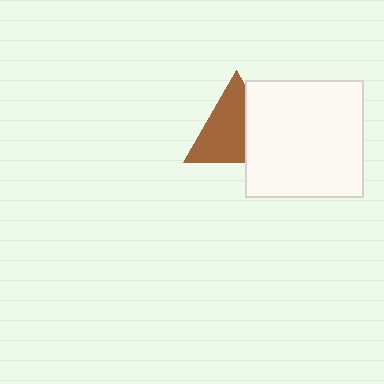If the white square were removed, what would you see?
You would see the complete brown triangle.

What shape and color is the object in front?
The object in front is a white square.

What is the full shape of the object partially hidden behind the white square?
The partially hidden object is a brown triangle.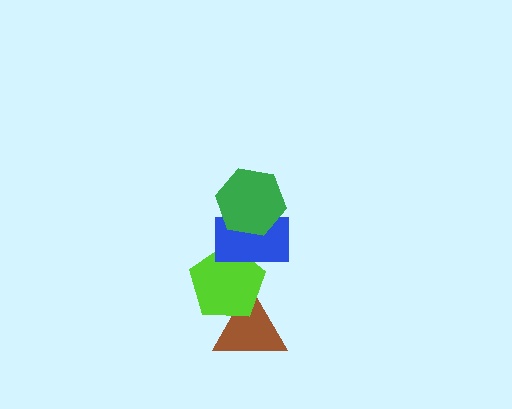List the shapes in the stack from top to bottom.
From top to bottom: the green hexagon, the blue rectangle, the lime pentagon, the brown triangle.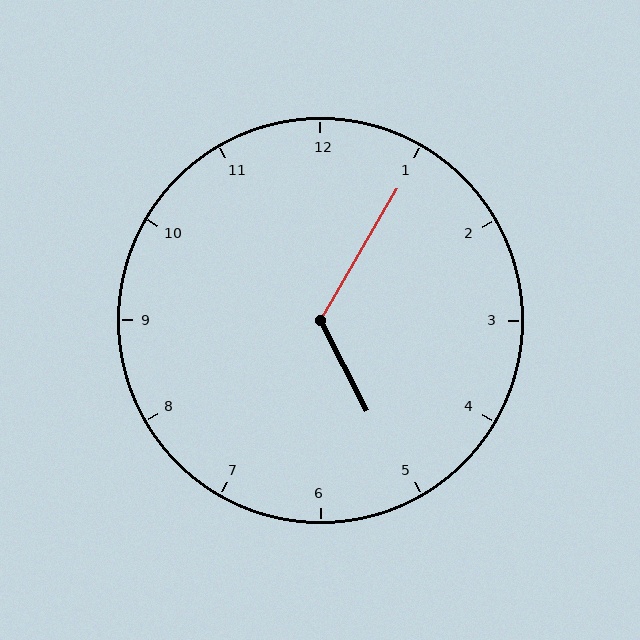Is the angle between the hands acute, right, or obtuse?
It is obtuse.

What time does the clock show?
5:05.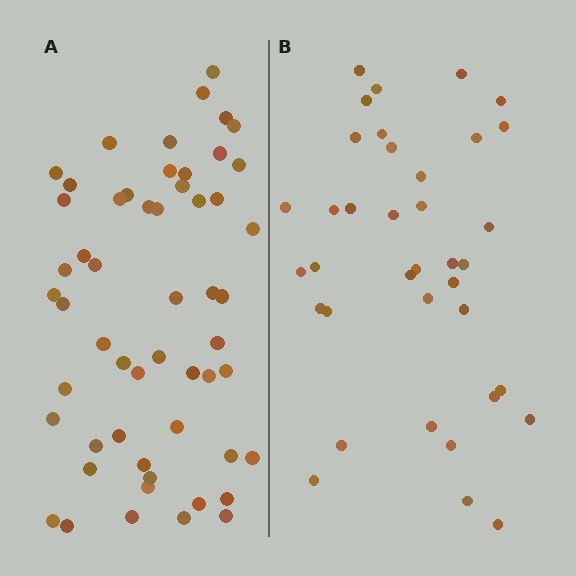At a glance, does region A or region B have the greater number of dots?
Region A (the left region) has more dots.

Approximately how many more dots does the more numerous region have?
Region A has approximately 20 more dots than region B.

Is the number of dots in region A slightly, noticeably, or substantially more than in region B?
Region A has substantially more. The ratio is roughly 1.5 to 1.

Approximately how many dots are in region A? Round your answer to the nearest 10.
About 60 dots. (The exact count is 55, which rounds to 60.)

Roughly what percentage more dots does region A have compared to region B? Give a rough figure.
About 50% more.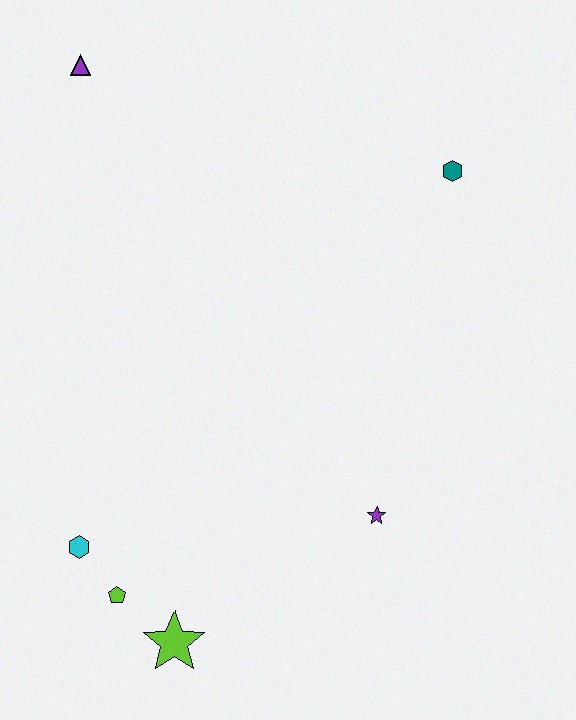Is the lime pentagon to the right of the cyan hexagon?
Yes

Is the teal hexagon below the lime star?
No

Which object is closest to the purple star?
The lime star is closest to the purple star.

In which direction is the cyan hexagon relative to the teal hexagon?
The cyan hexagon is below the teal hexagon.